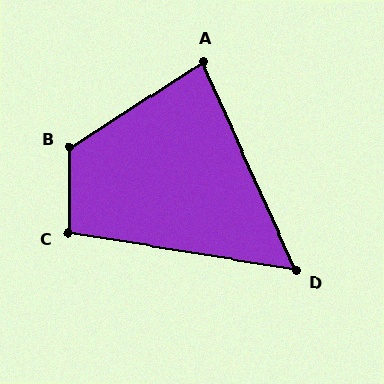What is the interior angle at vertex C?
Approximately 98 degrees (obtuse).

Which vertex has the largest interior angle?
B, at approximately 123 degrees.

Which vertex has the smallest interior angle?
D, at approximately 57 degrees.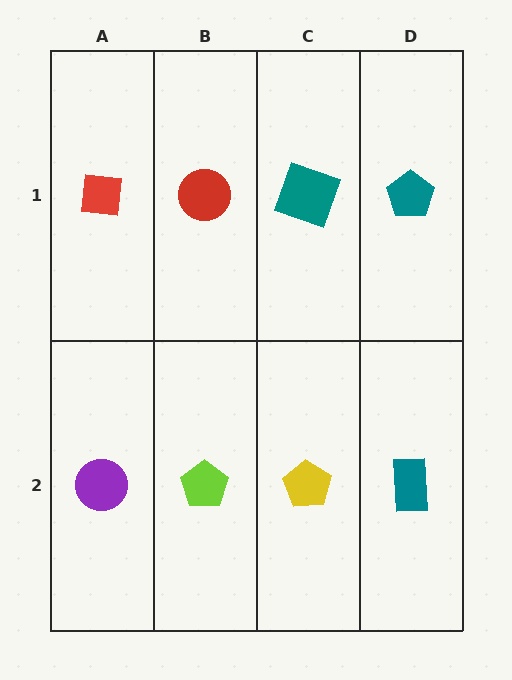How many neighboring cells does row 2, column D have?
2.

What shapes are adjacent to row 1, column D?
A teal rectangle (row 2, column D), a teal square (row 1, column C).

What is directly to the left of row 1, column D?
A teal square.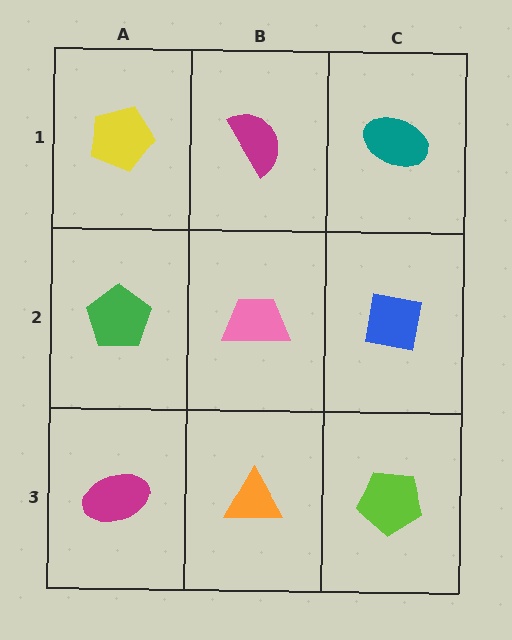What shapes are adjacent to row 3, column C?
A blue square (row 2, column C), an orange triangle (row 3, column B).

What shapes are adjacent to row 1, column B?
A pink trapezoid (row 2, column B), a yellow pentagon (row 1, column A), a teal ellipse (row 1, column C).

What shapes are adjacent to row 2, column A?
A yellow pentagon (row 1, column A), a magenta ellipse (row 3, column A), a pink trapezoid (row 2, column B).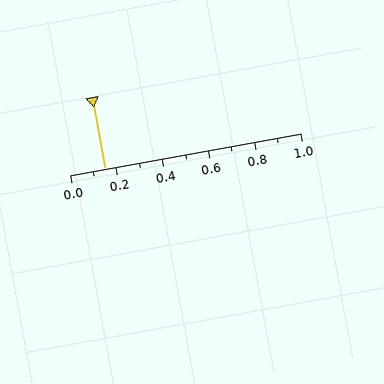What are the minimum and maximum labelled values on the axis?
The axis runs from 0.0 to 1.0.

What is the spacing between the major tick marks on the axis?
The major ticks are spaced 0.2 apart.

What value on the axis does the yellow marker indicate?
The marker indicates approximately 0.15.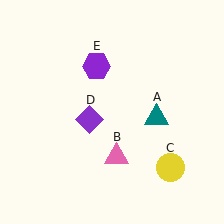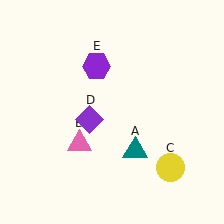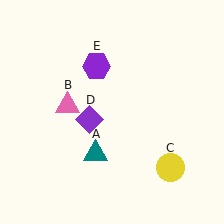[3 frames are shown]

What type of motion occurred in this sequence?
The teal triangle (object A), pink triangle (object B) rotated clockwise around the center of the scene.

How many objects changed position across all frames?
2 objects changed position: teal triangle (object A), pink triangle (object B).